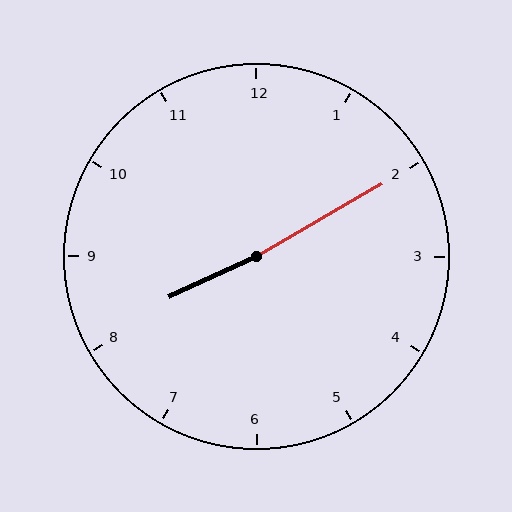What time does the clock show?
8:10.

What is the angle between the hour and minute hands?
Approximately 175 degrees.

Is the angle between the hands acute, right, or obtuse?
It is obtuse.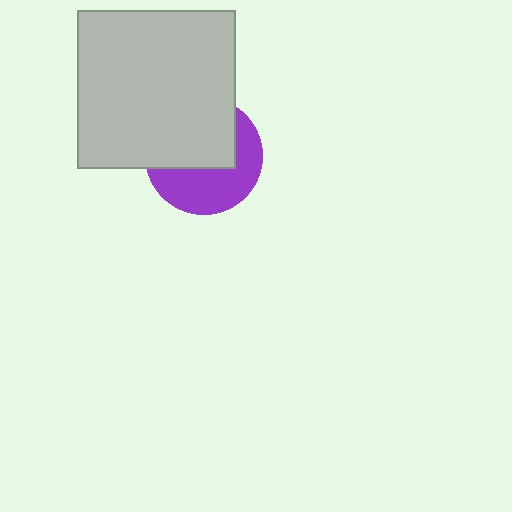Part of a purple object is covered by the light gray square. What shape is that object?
It is a circle.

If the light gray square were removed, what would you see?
You would see the complete purple circle.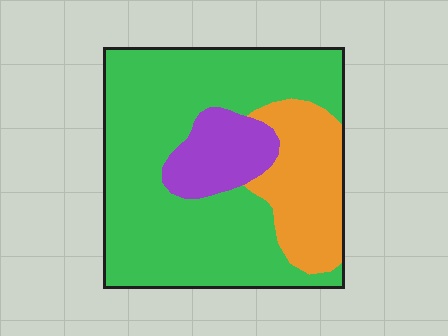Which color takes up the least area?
Purple, at roughly 15%.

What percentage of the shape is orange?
Orange takes up less than a quarter of the shape.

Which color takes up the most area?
Green, at roughly 65%.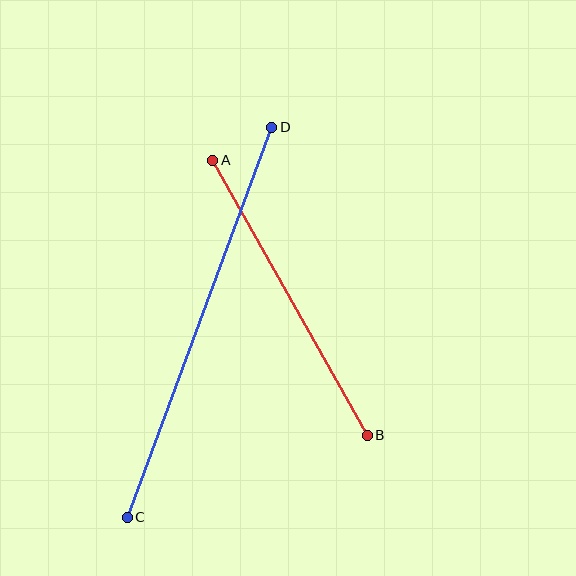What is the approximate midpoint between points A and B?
The midpoint is at approximately (290, 298) pixels.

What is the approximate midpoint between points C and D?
The midpoint is at approximately (200, 322) pixels.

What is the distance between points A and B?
The distance is approximately 316 pixels.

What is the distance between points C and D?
The distance is approximately 416 pixels.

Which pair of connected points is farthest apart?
Points C and D are farthest apart.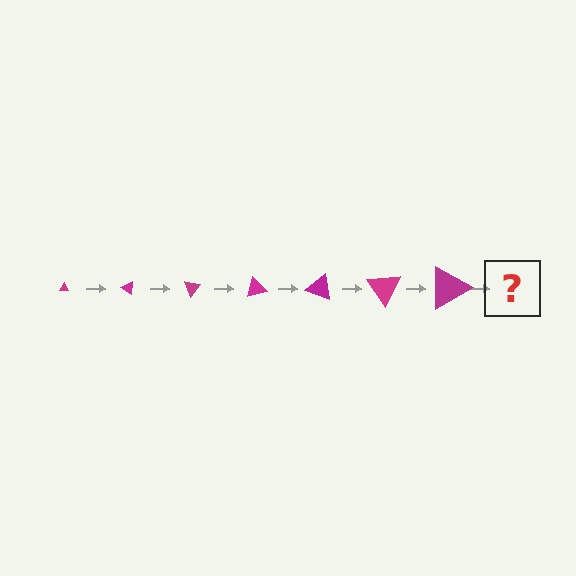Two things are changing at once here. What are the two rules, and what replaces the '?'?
The two rules are that the triangle grows larger each step and it rotates 35 degrees each step. The '?' should be a triangle, larger than the previous one and rotated 245 degrees from the start.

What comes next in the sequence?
The next element should be a triangle, larger than the previous one and rotated 245 degrees from the start.